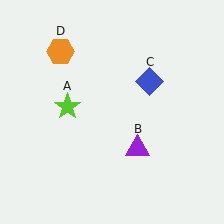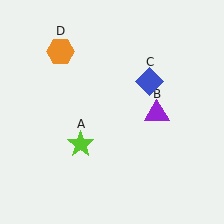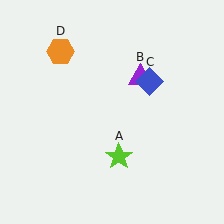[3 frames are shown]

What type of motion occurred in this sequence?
The lime star (object A), purple triangle (object B) rotated counterclockwise around the center of the scene.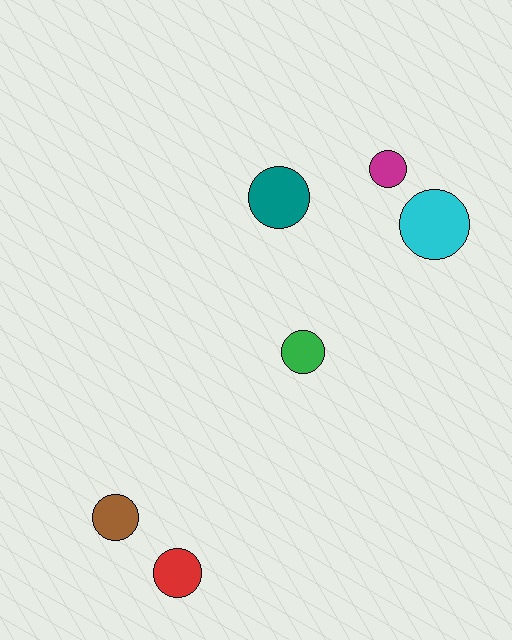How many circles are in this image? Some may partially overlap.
There are 6 circles.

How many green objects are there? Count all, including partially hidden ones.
There is 1 green object.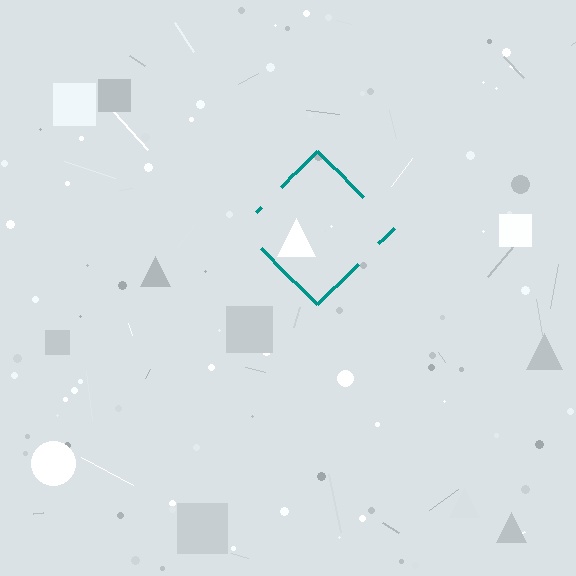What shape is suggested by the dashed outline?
The dashed outline suggests a diamond.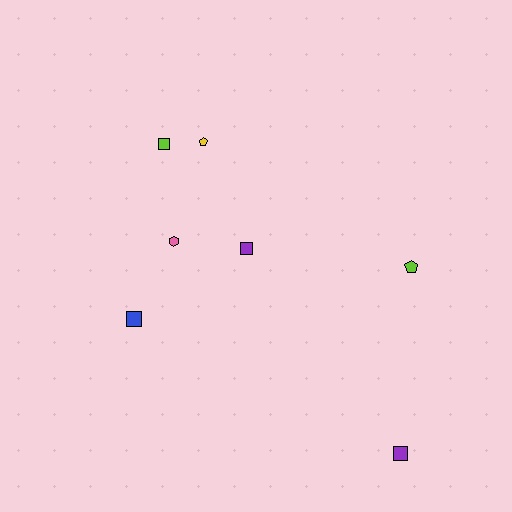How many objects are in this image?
There are 7 objects.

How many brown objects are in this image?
There are no brown objects.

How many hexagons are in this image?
There is 1 hexagon.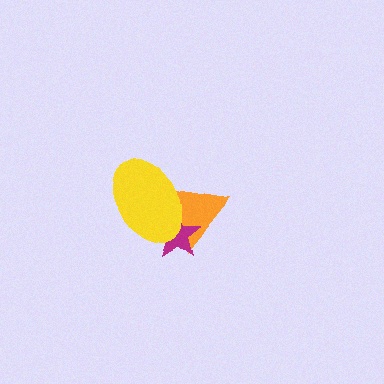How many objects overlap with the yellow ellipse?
2 objects overlap with the yellow ellipse.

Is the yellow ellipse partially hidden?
No, no other shape covers it.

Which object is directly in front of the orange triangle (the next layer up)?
The magenta star is directly in front of the orange triangle.